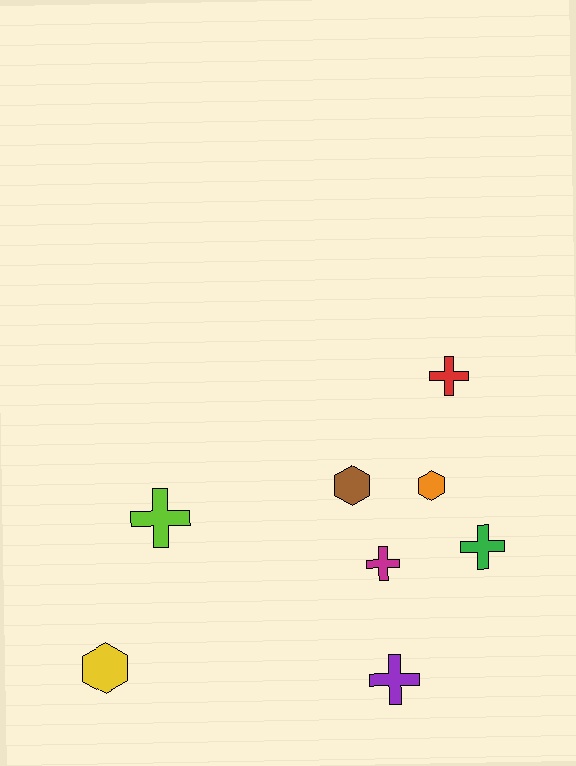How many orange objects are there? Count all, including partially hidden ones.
There is 1 orange object.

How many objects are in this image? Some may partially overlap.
There are 8 objects.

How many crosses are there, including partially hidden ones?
There are 5 crosses.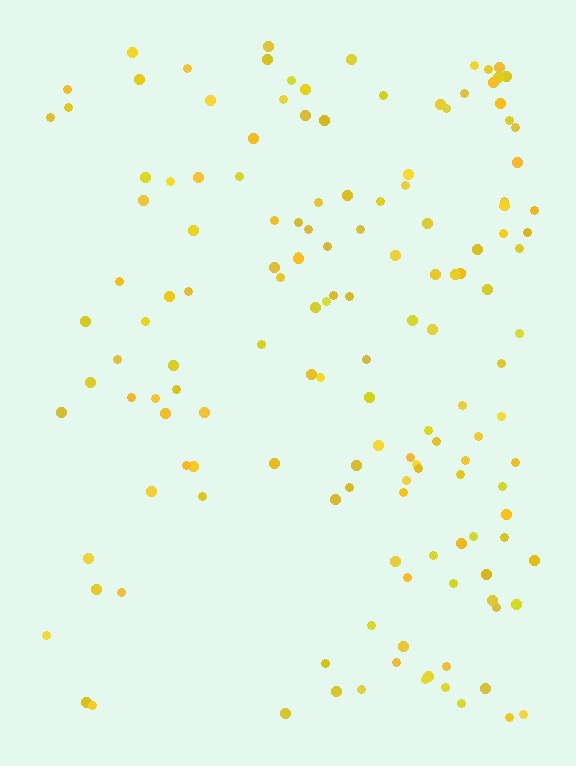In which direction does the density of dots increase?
From left to right, with the right side densest.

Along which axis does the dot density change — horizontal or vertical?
Horizontal.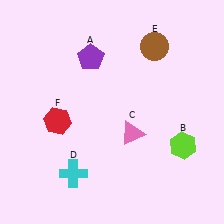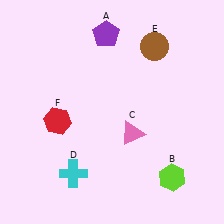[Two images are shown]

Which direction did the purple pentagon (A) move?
The purple pentagon (A) moved up.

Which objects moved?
The objects that moved are: the purple pentagon (A), the lime hexagon (B).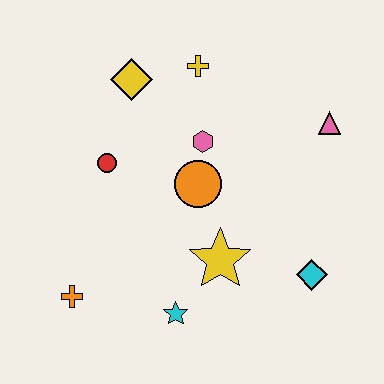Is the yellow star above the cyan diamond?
Yes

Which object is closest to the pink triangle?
The pink hexagon is closest to the pink triangle.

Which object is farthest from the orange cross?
The pink triangle is farthest from the orange cross.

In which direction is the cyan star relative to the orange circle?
The cyan star is below the orange circle.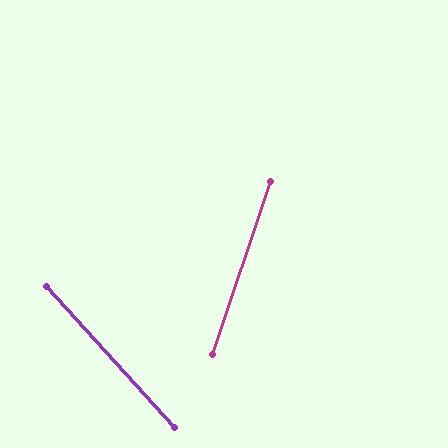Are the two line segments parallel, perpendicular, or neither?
Neither parallel nor perpendicular — they differ by about 61°.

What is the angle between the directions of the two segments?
Approximately 61 degrees.